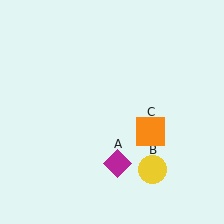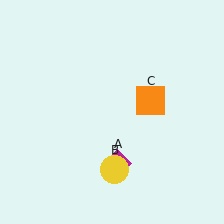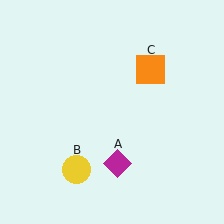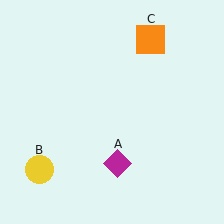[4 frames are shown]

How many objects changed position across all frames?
2 objects changed position: yellow circle (object B), orange square (object C).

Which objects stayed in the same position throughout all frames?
Magenta diamond (object A) remained stationary.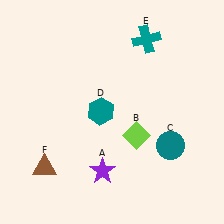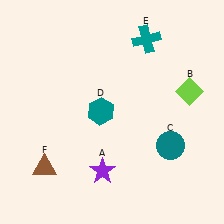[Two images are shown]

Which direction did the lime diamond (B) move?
The lime diamond (B) moved right.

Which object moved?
The lime diamond (B) moved right.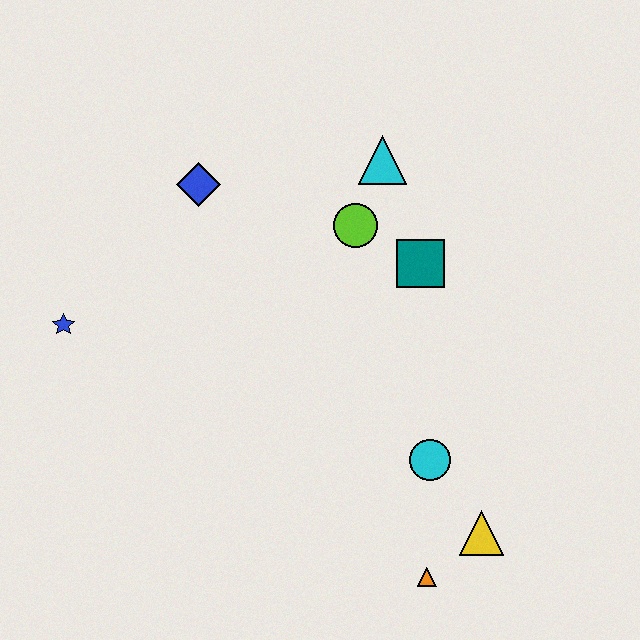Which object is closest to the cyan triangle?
The lime circle is closest to the cyan triangle.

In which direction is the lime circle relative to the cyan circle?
The lime circle is above the cyan circle.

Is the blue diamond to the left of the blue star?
No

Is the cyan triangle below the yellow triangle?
No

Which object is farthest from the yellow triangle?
The blue star is farthest from the yellow triangle.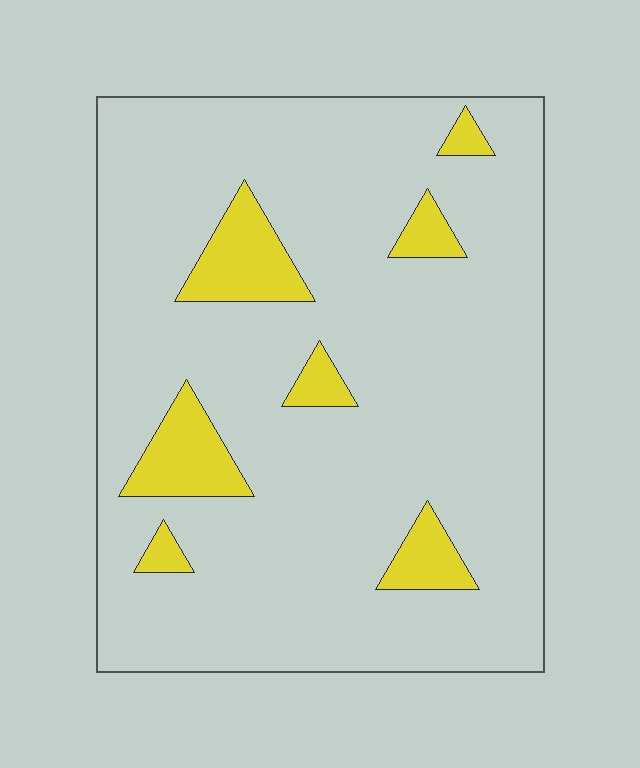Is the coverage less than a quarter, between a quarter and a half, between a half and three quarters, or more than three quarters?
Less than a quarter.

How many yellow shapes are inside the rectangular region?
7.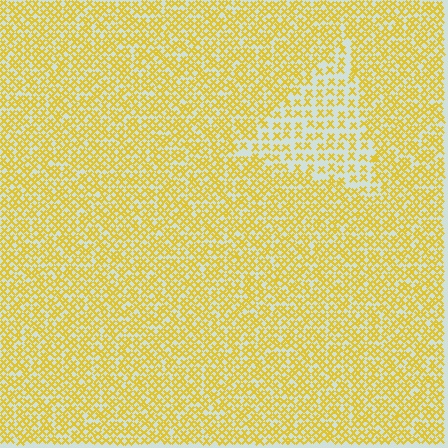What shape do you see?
I see a triangle.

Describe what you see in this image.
The image contains small yellow elements arranged at two different densities. A triangle-shaped region is visible where the elements are less densely packed than the surrounding area.